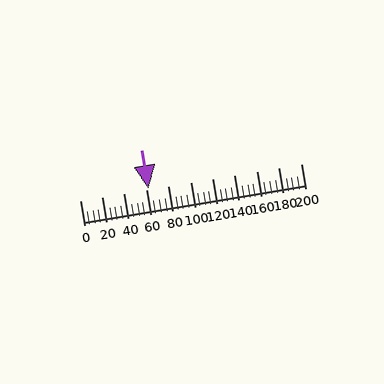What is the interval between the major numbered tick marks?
The major tick marks are spaced 20 units apart.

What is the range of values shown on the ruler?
The ruler shows values from 0 to 200.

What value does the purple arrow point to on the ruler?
The purple arrow points to approximately 62.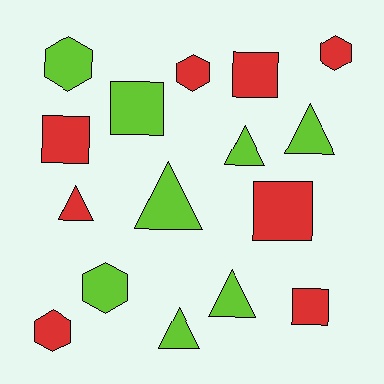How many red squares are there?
There are 4 red squares.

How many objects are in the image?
There are 16 objects.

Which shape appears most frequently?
Triangle, with 6 objects.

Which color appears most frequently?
Red, with 8 objects.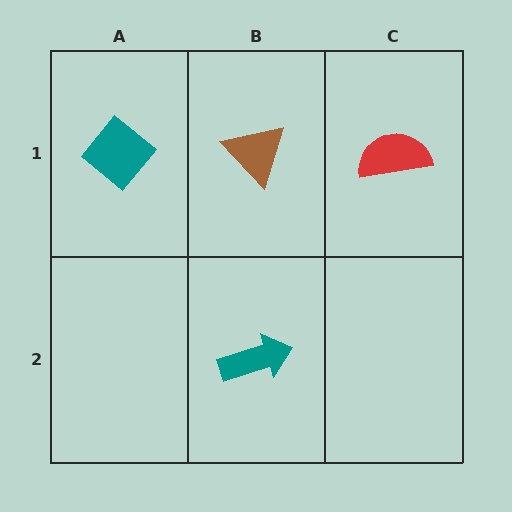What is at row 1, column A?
A teal diamond.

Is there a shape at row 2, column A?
No, that cell is empty.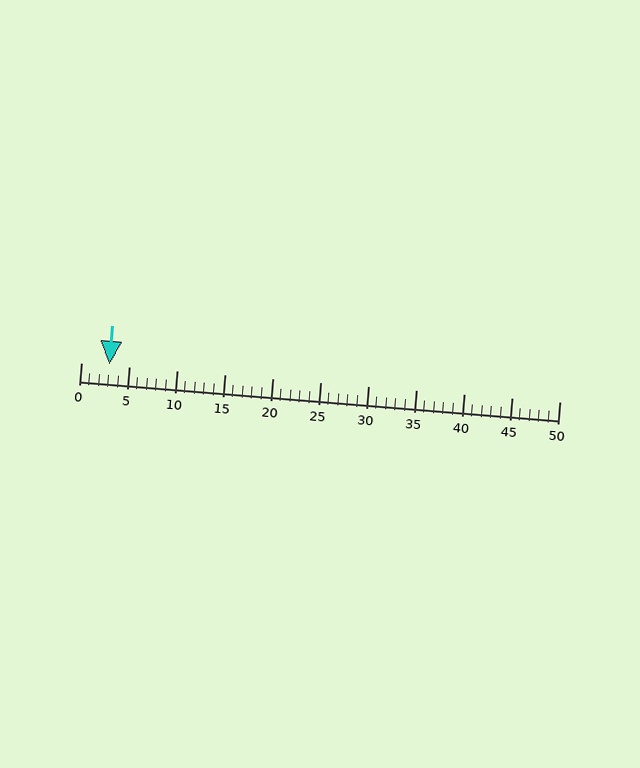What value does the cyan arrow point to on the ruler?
The cyan arrow points to approximately 3.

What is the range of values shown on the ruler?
The ruler shows values from 0 to 50.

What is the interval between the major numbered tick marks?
The major tick marks are spaced 5 units apart.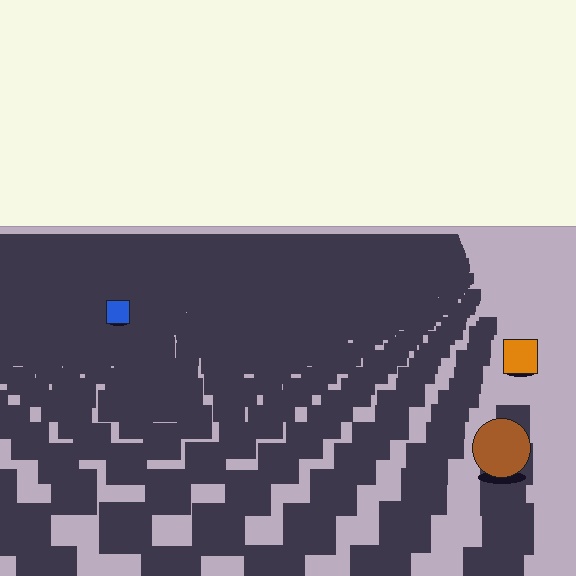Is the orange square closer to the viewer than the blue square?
Yes. The orange square is closer — you can tell from the texture gradient: the ground texture is coarser near it.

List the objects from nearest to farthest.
From nearest to farthest: the brown circle, the orange square, the blue square.